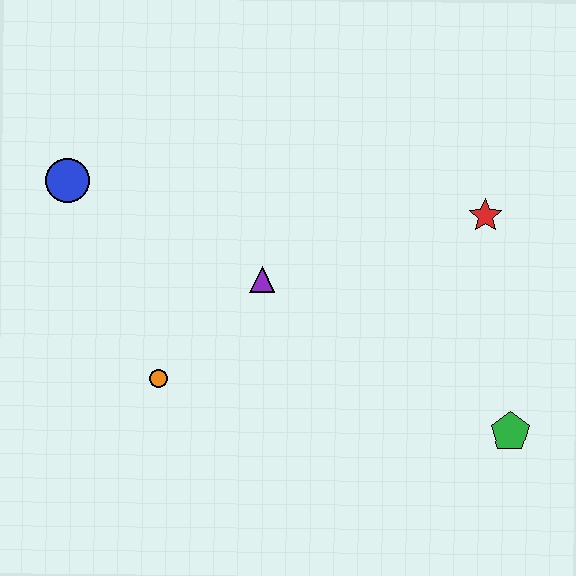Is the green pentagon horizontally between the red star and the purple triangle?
No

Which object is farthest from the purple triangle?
The green pentagon is farthest from the purple triangle.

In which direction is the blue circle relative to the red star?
The blue circle is to the left of the red star.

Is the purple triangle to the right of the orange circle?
Yes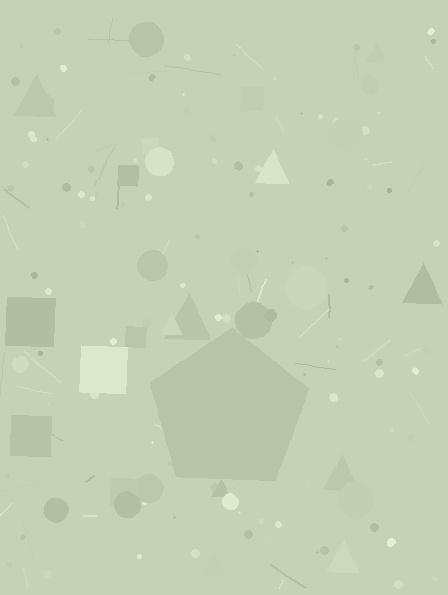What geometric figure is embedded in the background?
A pentagon is embedded in the background.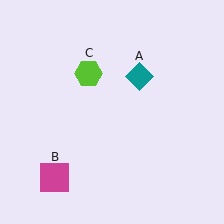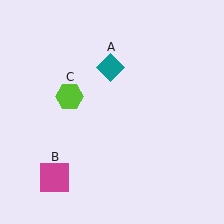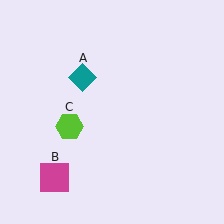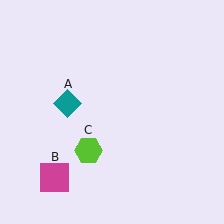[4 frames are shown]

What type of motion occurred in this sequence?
The teal diamond (object A), lime hexagon (object C) rotated counterclockwise around the center of the scene.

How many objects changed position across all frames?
2 objects changed position: teal diamond (object A), lime hexagon (object C).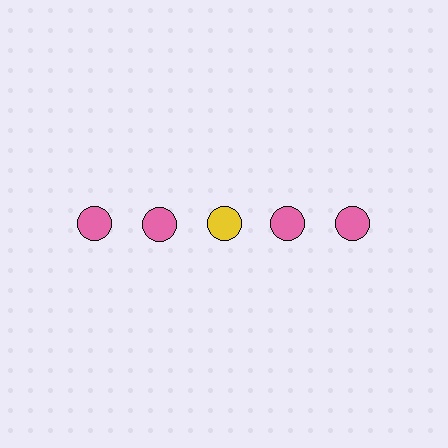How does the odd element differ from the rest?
It has a different color: yellow instead of pink.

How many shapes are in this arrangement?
There are 5 shapes arranged in a grid pattern.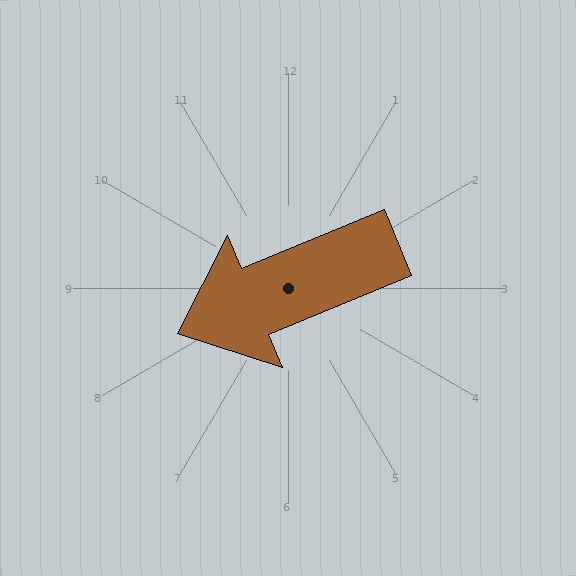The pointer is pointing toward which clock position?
Roughly 8 o'clock.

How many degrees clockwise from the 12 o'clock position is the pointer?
Approximately 248 degrees.